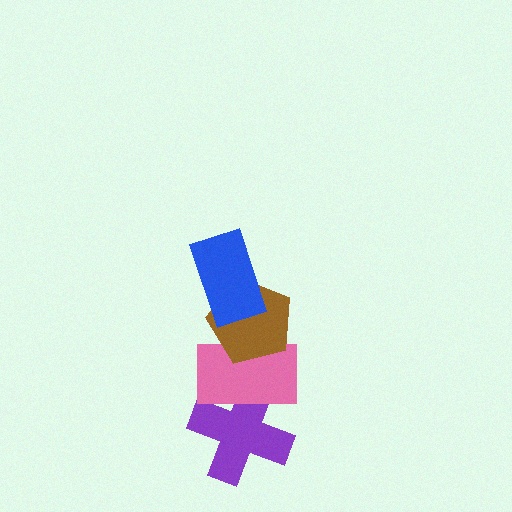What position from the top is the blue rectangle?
The blue rectangle is 1st from the top.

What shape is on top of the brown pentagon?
The blue rectangle is on top of the brown pentagon.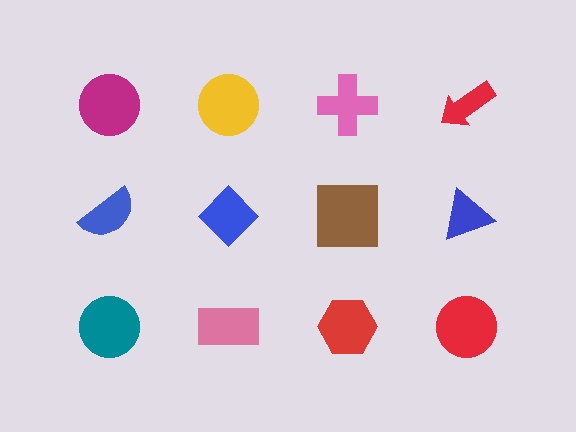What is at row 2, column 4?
A blue triangle.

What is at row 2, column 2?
A blue diamond.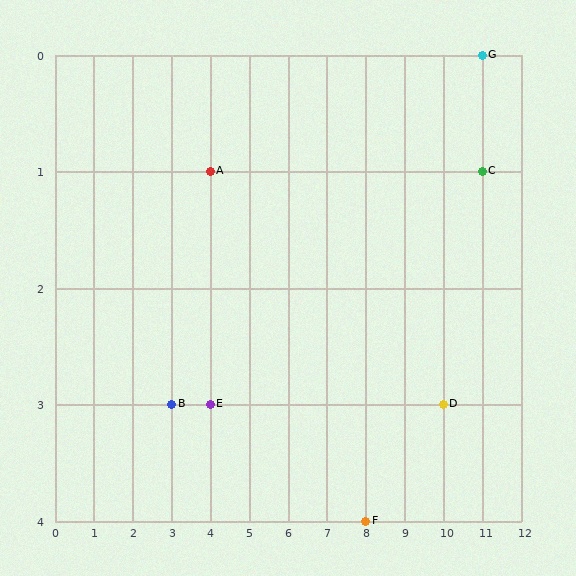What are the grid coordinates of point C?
Point C is at grid coordinates (11, 1).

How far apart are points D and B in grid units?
Points D and B are 7 columns apart.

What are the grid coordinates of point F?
Point F is at grid coordinates (8, 4).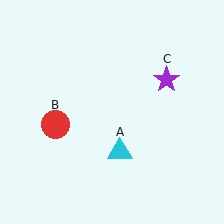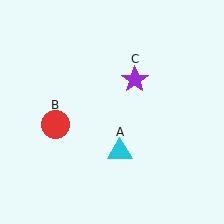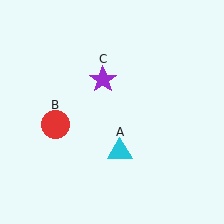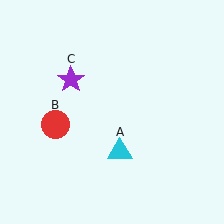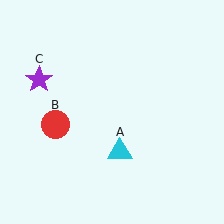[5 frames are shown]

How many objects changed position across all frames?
1 object changed position: purple star (object C).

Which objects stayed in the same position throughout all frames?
Cyan triangle (object A) and red circle (object B) remained stationary.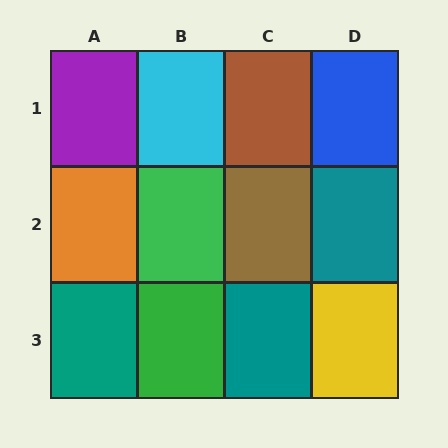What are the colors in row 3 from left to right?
Teal, green, teal, yellow.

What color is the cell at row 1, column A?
Purple.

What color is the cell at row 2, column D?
Teal.